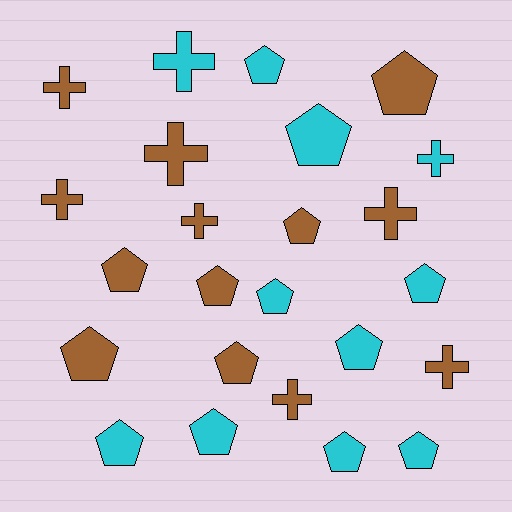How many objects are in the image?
There are 24 objects.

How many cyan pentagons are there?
There are 9 cyan pentagons.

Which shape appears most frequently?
Pentagon, with 15 objects.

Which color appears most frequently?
Brown, with 13 objects.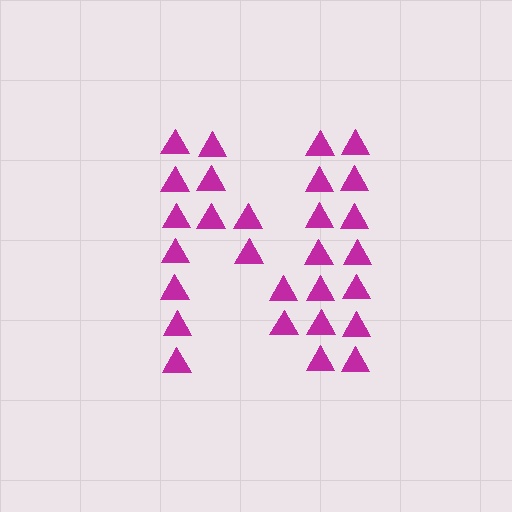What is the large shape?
The large shape is the letter N.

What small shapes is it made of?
It is made of small triangles.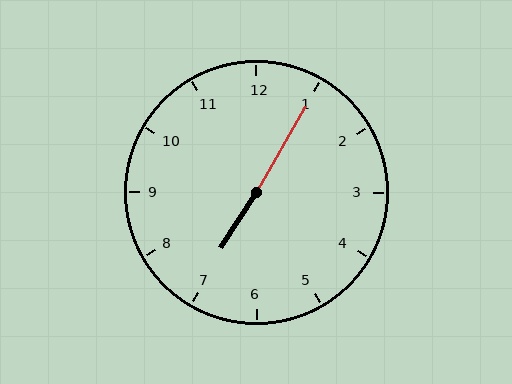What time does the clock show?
7:05.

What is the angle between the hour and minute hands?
Approximately 178 degrees.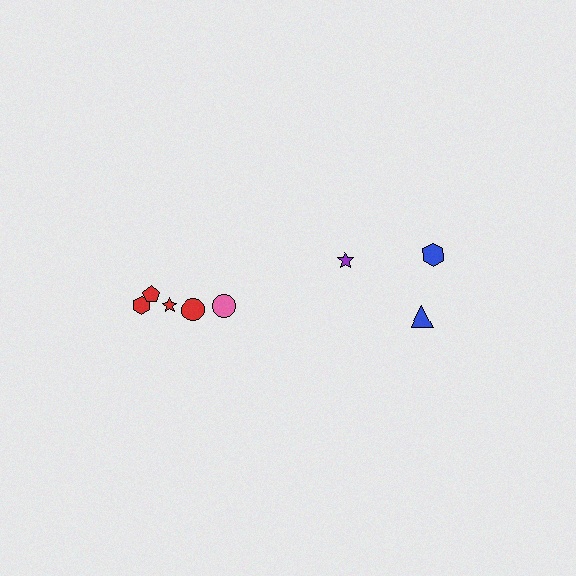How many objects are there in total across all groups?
There are 8 objects.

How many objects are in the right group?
There are 3 objects.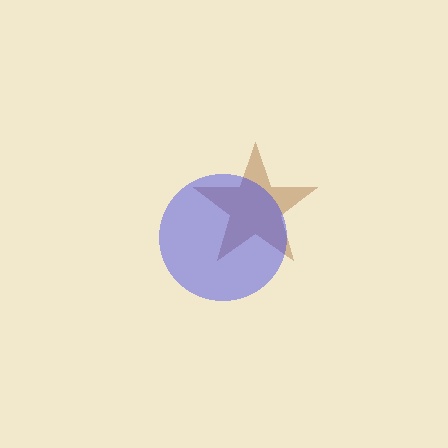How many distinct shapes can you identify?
There are 2 distinct shapes: a brown star, a blue circle.